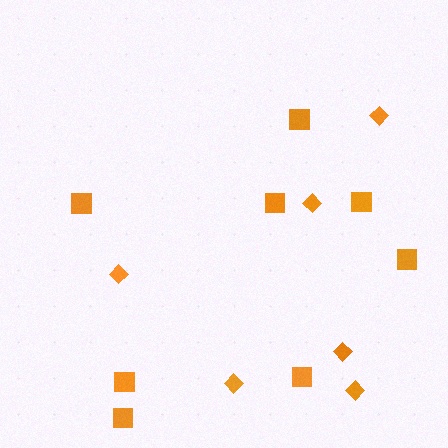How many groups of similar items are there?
There are 2 groups: one group of squares (8) and one group of diamonds (6).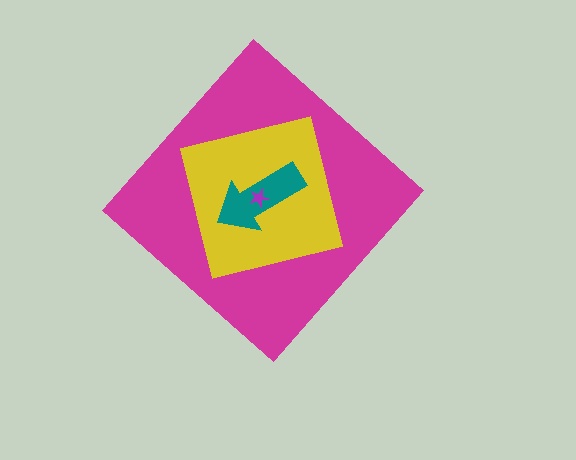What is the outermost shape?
The magenta diamond.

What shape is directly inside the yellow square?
The teal arrow.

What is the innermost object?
The purple star.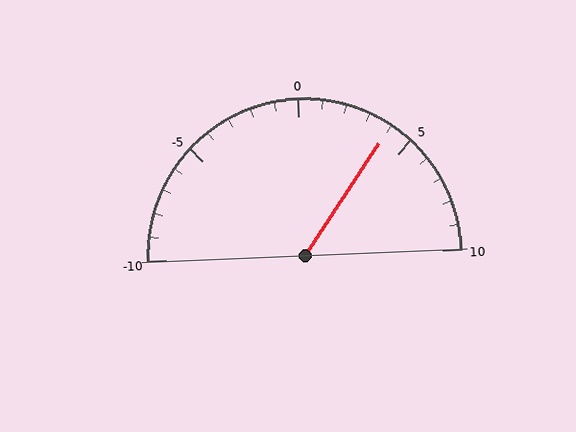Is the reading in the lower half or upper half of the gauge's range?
The reading is in the upper half of the range (-10 to 10).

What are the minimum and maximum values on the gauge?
The gauge ranges from -10 to 10.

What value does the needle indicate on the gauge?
The needle indicates approximately 4.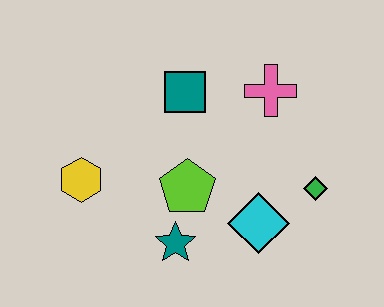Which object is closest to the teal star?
The lime pentagon is closest to the teal star.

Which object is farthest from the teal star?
The pink cross is farthest from the teal star.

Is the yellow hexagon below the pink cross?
Yes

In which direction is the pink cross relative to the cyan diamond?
The pink cross is above the cyan diamond.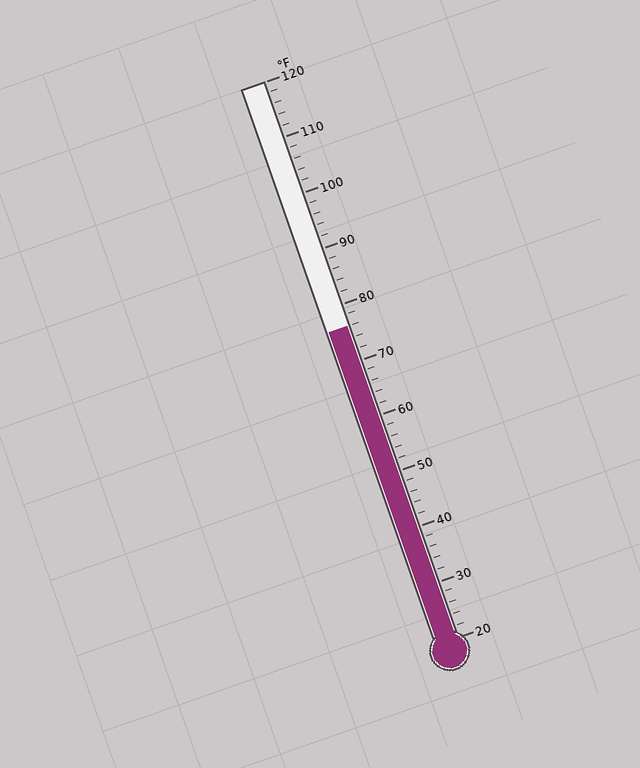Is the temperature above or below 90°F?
The temperature is below 90°F.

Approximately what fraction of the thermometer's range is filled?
The thermometer is filled to approximately 55% of its range.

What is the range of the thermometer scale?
The thermometer scale ranges from 20°F to 120°F.